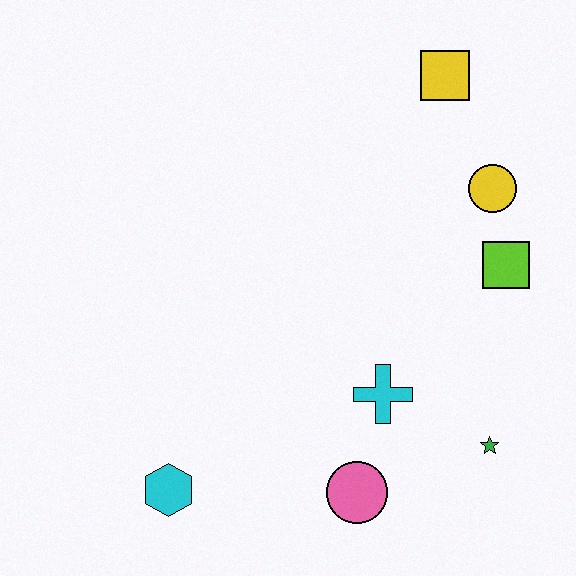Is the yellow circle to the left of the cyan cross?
No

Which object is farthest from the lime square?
The cyan hexagon is farthest from the lime square.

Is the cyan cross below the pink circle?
No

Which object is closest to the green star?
The cyan cross is closest to the green star.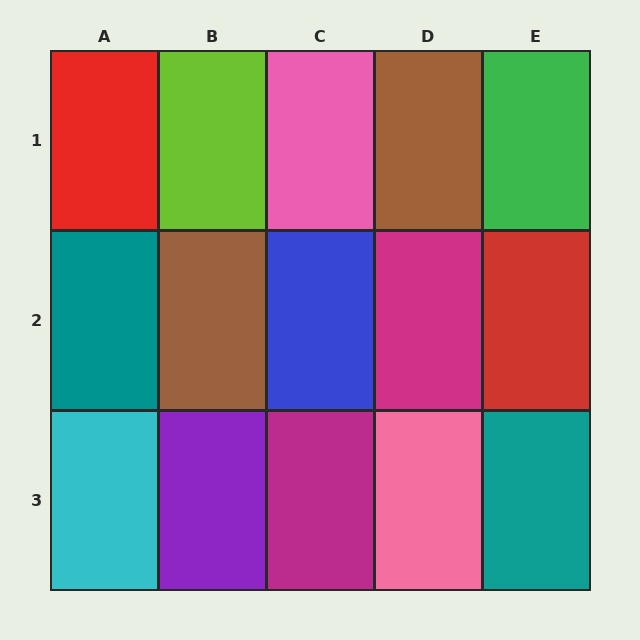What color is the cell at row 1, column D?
Brown.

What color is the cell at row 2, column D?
Magenta.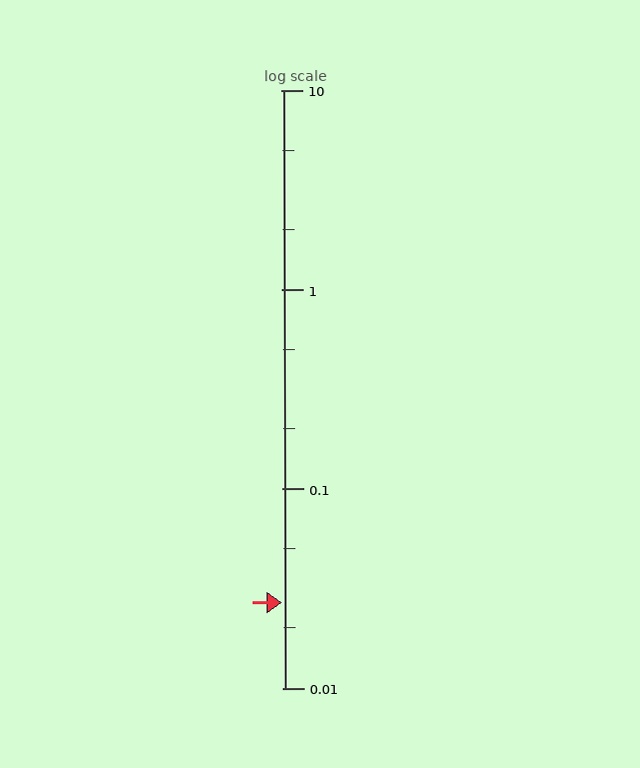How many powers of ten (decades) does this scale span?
The scale spans 3 decades, from 0.01 to 10.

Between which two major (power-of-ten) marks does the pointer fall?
The pointer is between 0.01 and 0.1.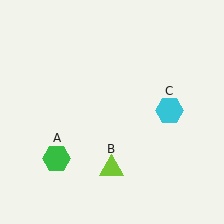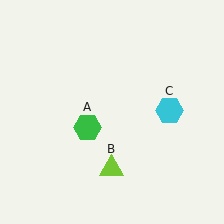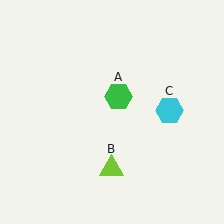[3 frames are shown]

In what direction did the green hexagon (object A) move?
The green hexagon (object A) moved up and to the right.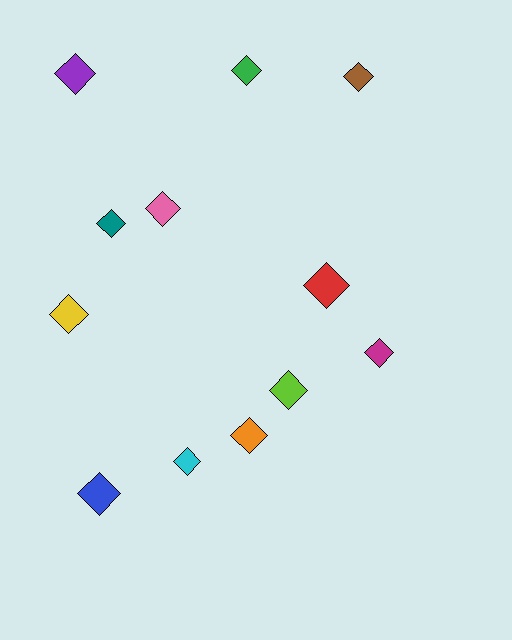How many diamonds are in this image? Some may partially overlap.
There are 12 diamonds.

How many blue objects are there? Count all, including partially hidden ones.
There is 1 blue object.